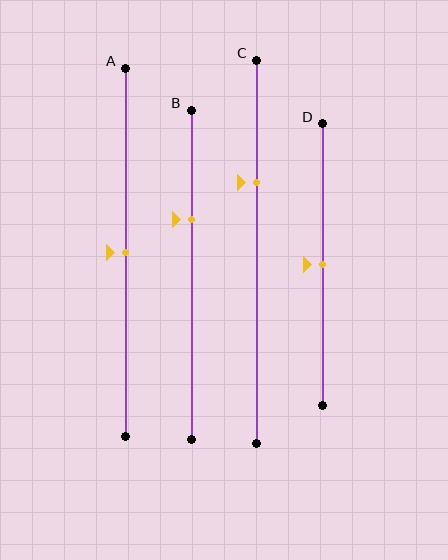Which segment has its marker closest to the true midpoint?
Segment A has its marker closest to the true midpoint.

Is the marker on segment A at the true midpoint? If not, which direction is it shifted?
Yes, the marker on segment A is at the true midpoint.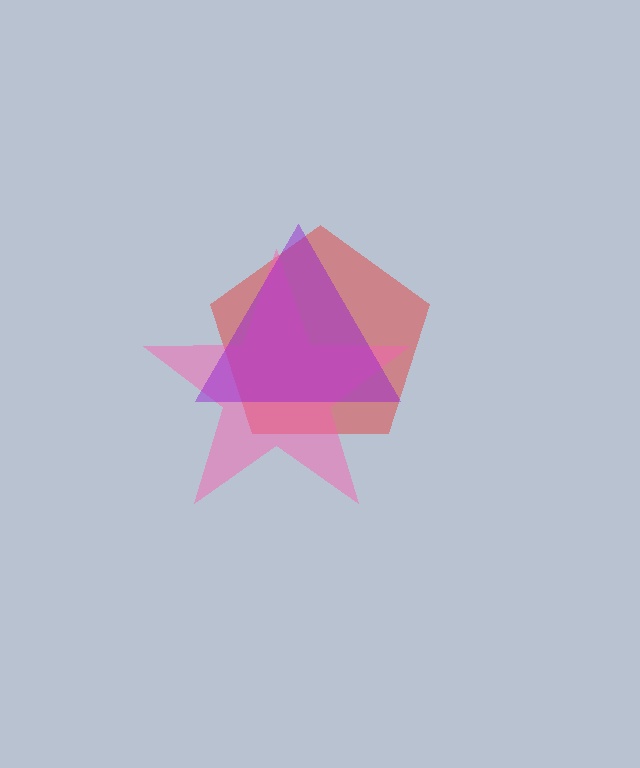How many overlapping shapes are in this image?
There are 3 overlapping shapes in the image.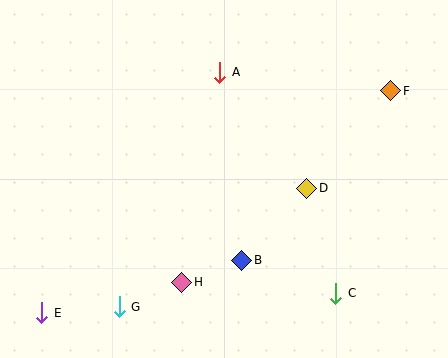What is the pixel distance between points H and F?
The distance between H and F is 283 pixels.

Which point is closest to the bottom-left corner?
Point E is closest to the bottom-left corner.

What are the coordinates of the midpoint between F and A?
The midpoint between F and A is at (305, 81).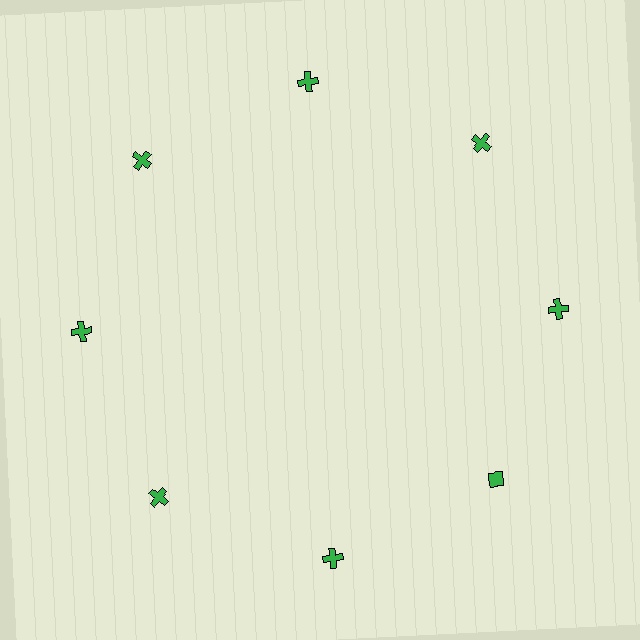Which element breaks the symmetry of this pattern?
The green diamond at roughly the 4 o'clock position breaks the symmetry. All other shapes are green crosses.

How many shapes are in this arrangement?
There are 8 shapes arranged in a ring pattern.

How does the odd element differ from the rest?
It has a different shape: diamond instead of cross.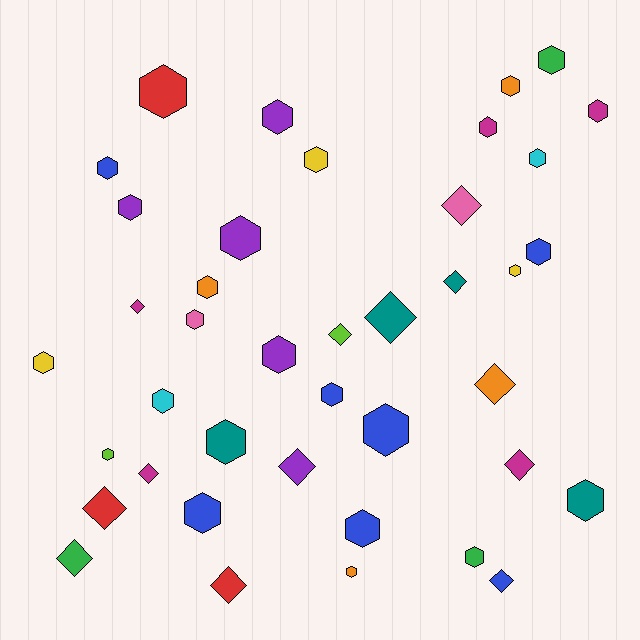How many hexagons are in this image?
There are 27 hexagons.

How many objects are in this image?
There are 40 objects.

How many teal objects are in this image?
There are 4 teal objects.